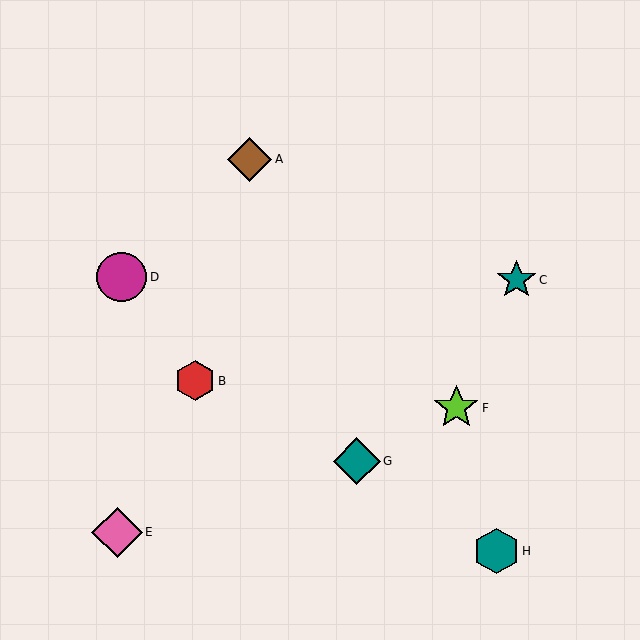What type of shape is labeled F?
Shape F is a lime star.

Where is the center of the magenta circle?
The center of the magenta circle is at (122, 277).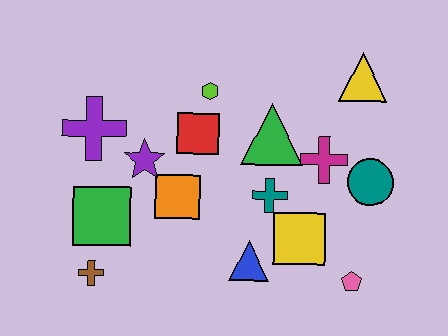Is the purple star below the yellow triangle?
Yes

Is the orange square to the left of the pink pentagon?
Yes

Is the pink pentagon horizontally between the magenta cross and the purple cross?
No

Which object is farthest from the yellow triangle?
The brown cross is farthest from the yellow triangle.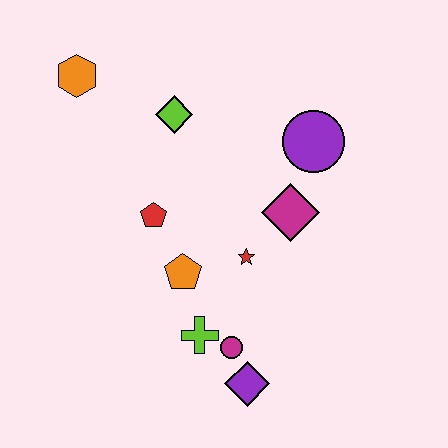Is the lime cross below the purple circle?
Yes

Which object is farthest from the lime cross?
The orange hexagon is farthest from the lime cross.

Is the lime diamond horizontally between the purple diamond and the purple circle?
No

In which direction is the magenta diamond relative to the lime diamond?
The magenta diamond is to the right of the lime diamond.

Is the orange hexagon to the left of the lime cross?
Yes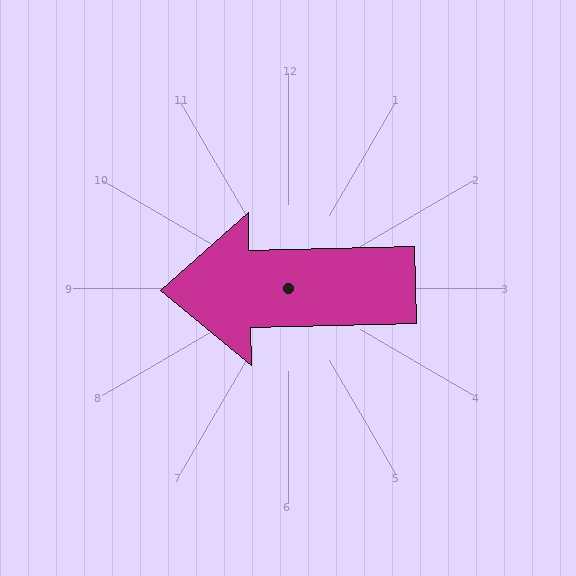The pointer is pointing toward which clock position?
Roughly 9 o'clock.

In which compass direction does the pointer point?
West.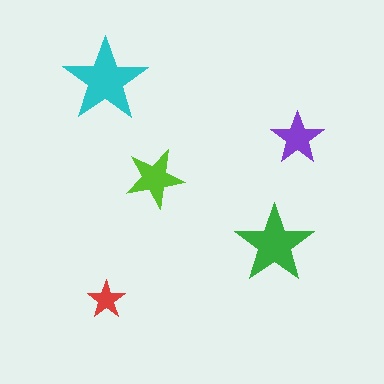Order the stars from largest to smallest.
the cyan one, the green one, the lime one, the purple one, the red one.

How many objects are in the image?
There are 5 objects in the image.